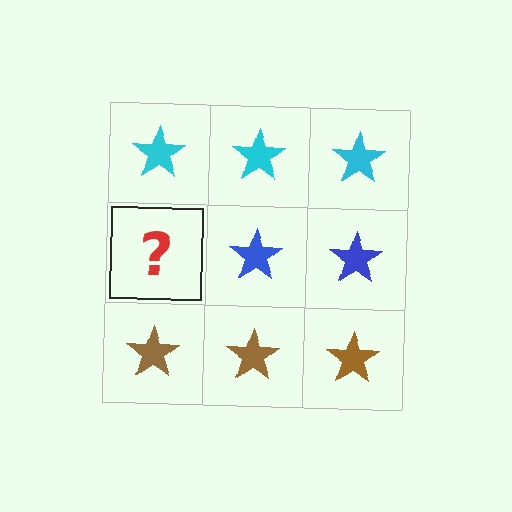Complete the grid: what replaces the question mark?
The question mark should be replaced with a blue star.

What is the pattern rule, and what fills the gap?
The rule is that each row has a consistent color. The gap should be filled with a blue star.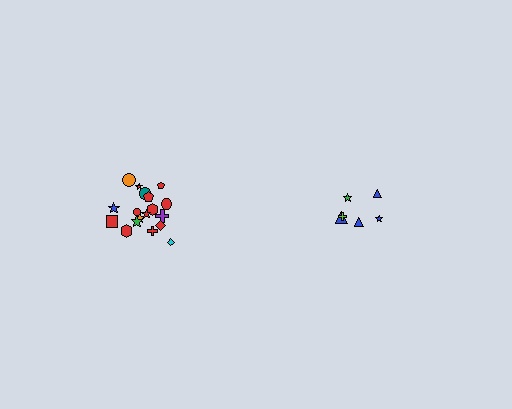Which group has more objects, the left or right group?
The left group.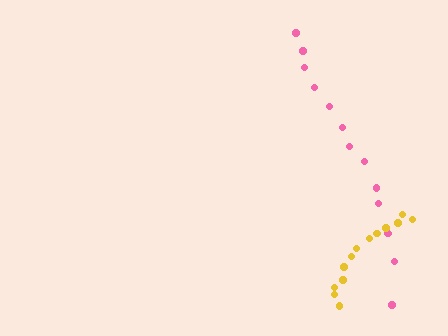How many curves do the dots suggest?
There are 2 distinct paths.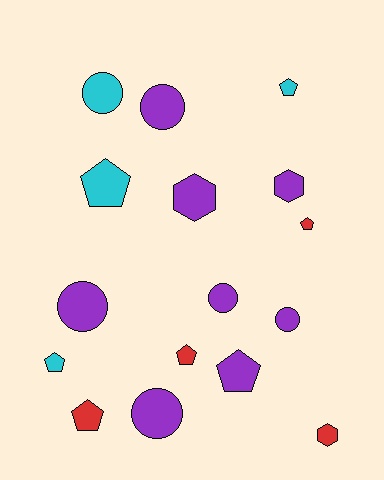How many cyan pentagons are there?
There are 3 cyan pentagons.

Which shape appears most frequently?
Pentagon, with 7 objects.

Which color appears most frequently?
Purple, with 8 objects.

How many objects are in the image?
There are 16 objects.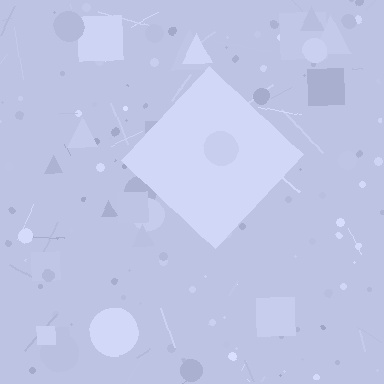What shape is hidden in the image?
A diamond is hidden in the image.